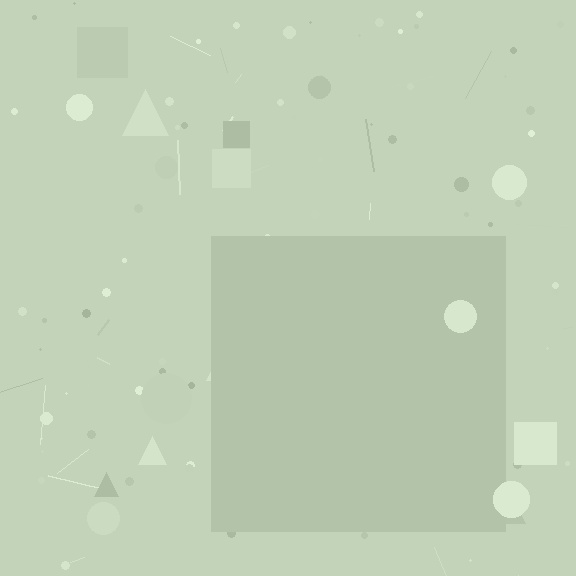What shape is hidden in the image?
A square is hidden in the image.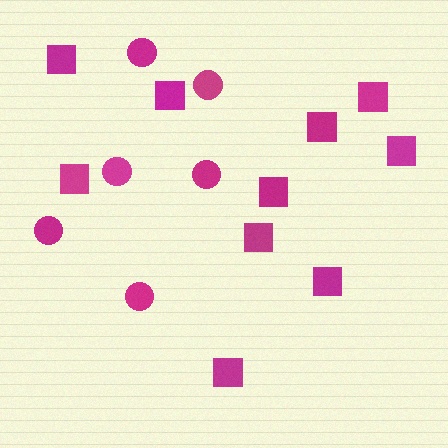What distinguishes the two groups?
There are 2 groups: one group of squares (10) and one group of circles (6).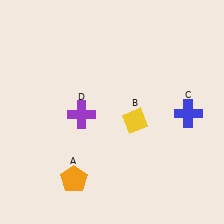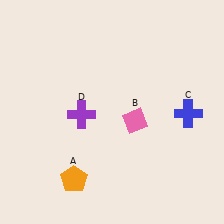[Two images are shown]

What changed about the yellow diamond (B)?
In Image 1, B is yellow. In Image 2, it changed to pink.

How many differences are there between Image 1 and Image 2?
There is 1 difference between the two images.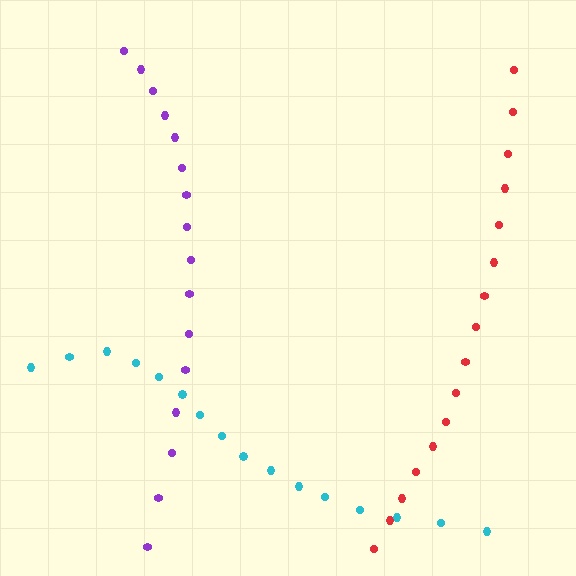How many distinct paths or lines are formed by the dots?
There are 3 distinct paths.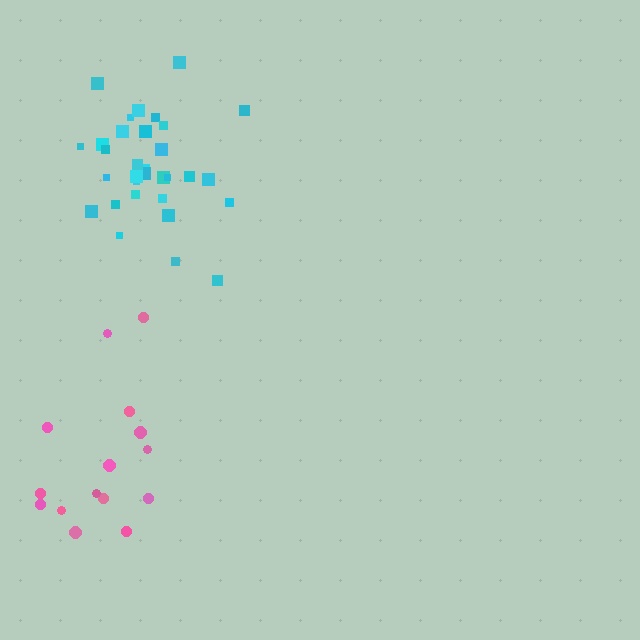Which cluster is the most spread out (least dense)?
Pink.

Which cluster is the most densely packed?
Cyan.